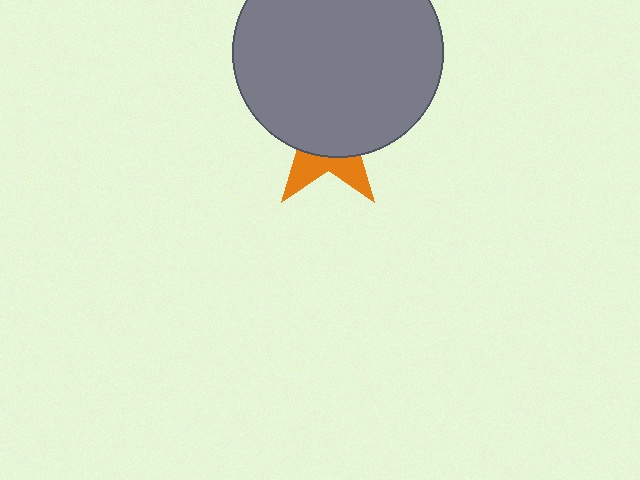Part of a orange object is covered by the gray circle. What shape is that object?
It is a star.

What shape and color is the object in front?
The object in front is a gray circle.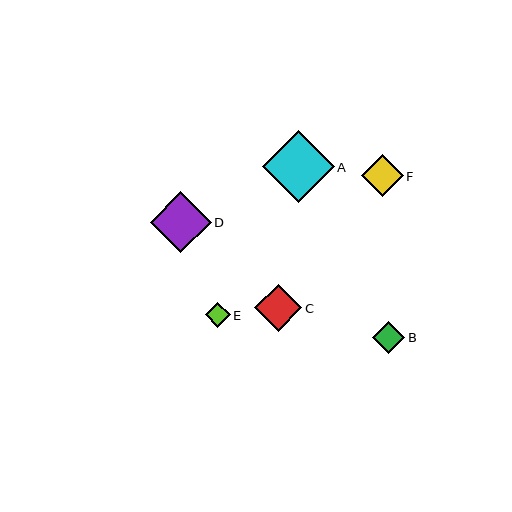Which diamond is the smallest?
Diamond E is the smallest with a size of approximately 25 pixels.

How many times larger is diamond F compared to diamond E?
Diamond F is approximately 1.7 times the size of diamond E.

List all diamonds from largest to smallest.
From largest to smallest: A, D, C, F, B, E.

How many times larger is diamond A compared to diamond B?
Diamond A is approximately 2.2 times the size of diamond B.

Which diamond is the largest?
Diamond A is the largest with a size of approximately 72 pixels.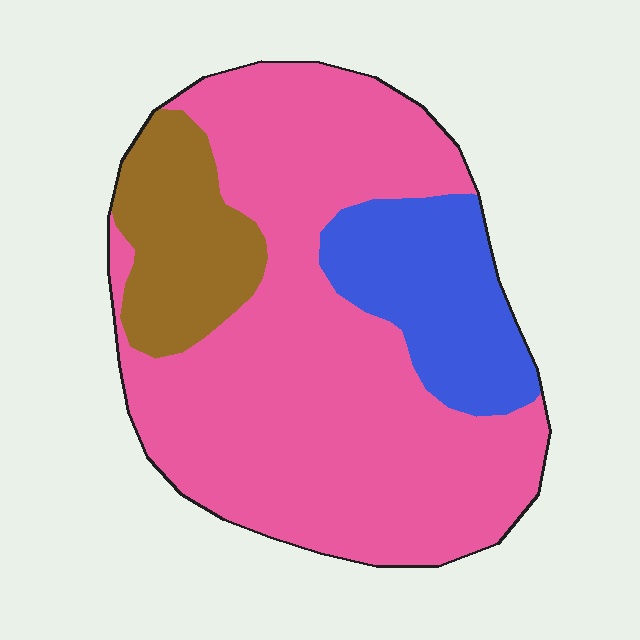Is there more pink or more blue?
Pink.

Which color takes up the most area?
Pink, at roughly 70%.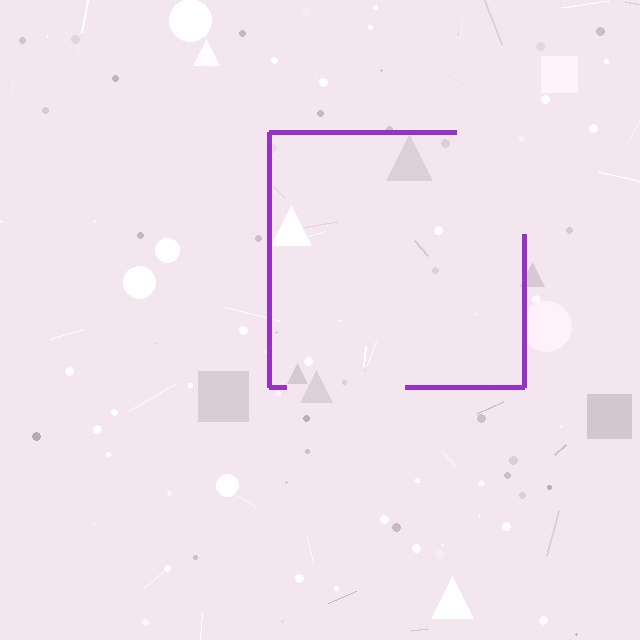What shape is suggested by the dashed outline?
The dashed outline suggests a square.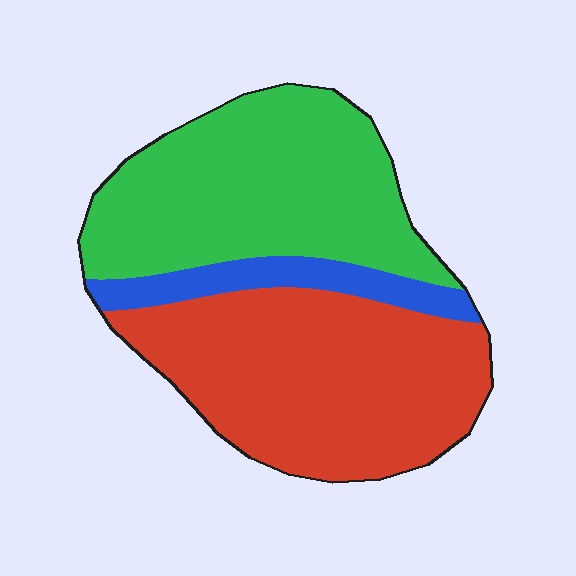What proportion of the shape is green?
Green takes up about two fifths (2/5) of the shape.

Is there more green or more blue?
Green.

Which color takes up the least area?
Blue, at roughly 10%.